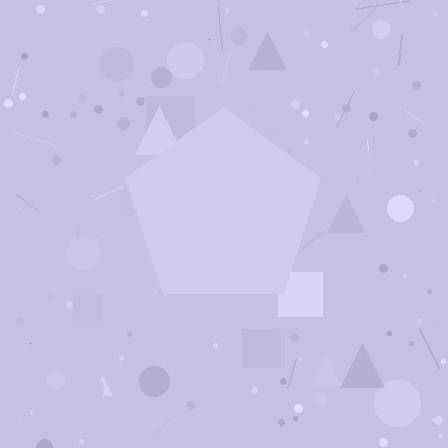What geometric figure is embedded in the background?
A pentagon is embedded in the background.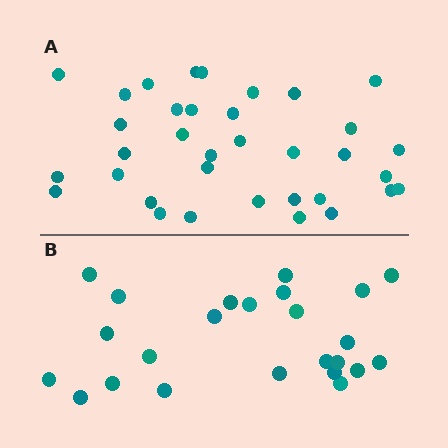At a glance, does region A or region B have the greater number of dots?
Region A (the top region) has more dots.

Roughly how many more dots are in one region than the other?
Region A has roughly 12 or so more dots than region B.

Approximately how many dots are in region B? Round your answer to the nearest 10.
About 20 dots. (The exact count is 24, which rounds to 20.)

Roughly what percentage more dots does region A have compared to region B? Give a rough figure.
About 45% more.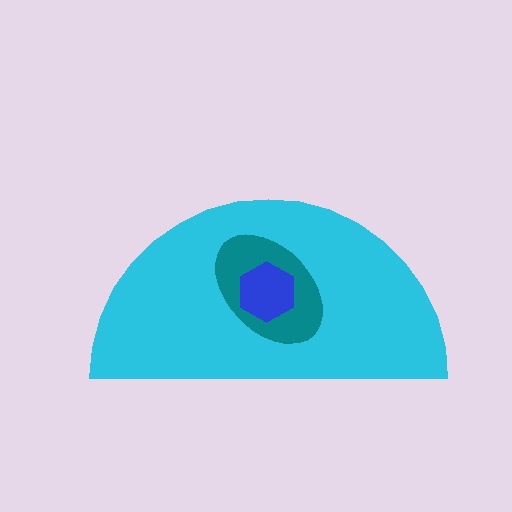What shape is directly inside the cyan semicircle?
The teal ellipse.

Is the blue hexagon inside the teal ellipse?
Yes.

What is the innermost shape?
The blue hexagon.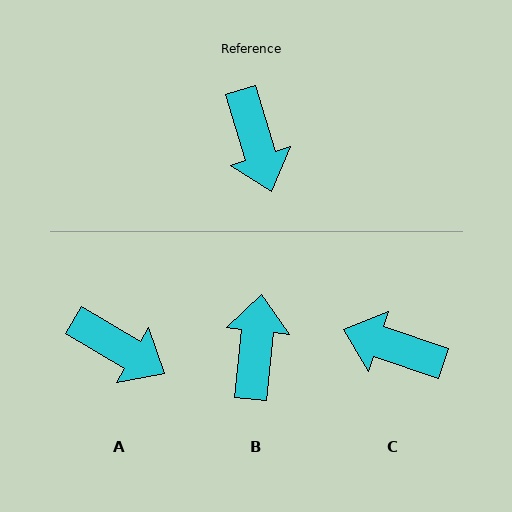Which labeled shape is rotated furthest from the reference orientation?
B, about 157 degrees away.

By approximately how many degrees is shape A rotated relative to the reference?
Approximately 43 degrees counter-clockwise.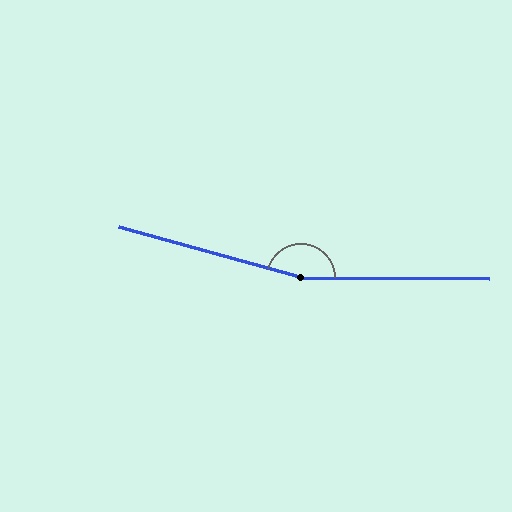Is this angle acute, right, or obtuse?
It is obtuse.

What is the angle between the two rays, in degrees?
Approximately 165 degrees.